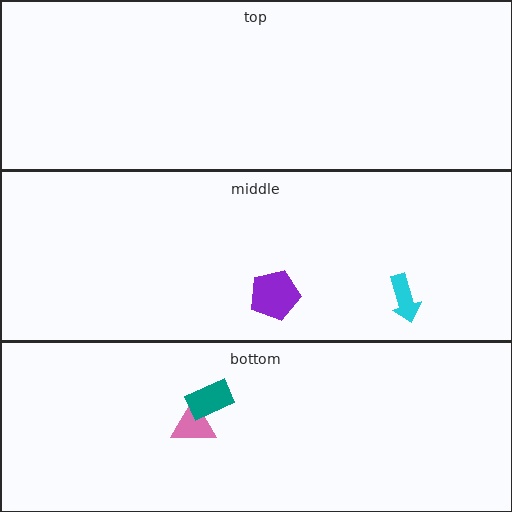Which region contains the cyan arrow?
The middle region.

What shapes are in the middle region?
The cyan arrow, the purple pentagon.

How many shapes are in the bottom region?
2.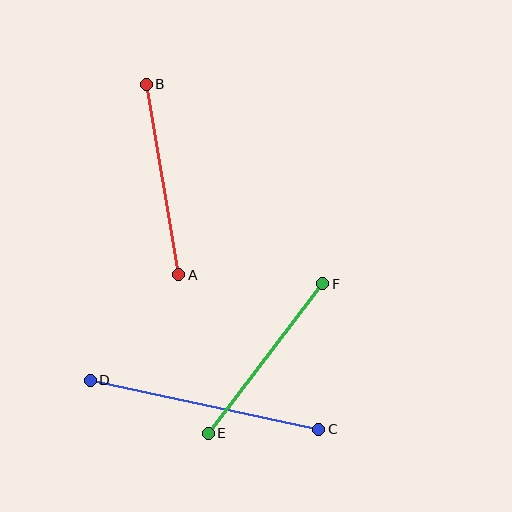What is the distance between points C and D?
The distance is approximately 234 pixels.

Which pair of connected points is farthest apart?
Points C and D are farthest apart.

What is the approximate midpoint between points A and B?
The midpoint is at approximately (163, 179) pixels.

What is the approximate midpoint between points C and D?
The midpoint is at approximately (204, 405) pixels.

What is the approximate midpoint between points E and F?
The midpoint is at approximately (265, 358) pixels.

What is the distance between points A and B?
The distance is approximately 193 pixels.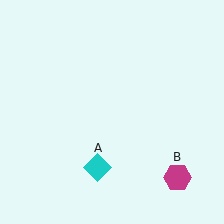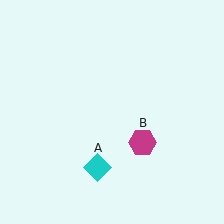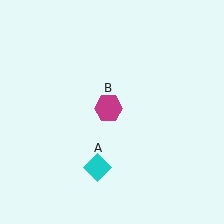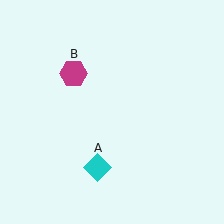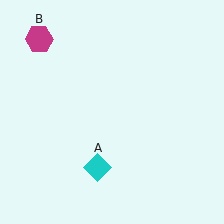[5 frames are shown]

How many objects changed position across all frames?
1 object changed position: magenta hexagon (object B).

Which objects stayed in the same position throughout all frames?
Cyan diamond (object A) remained stationary.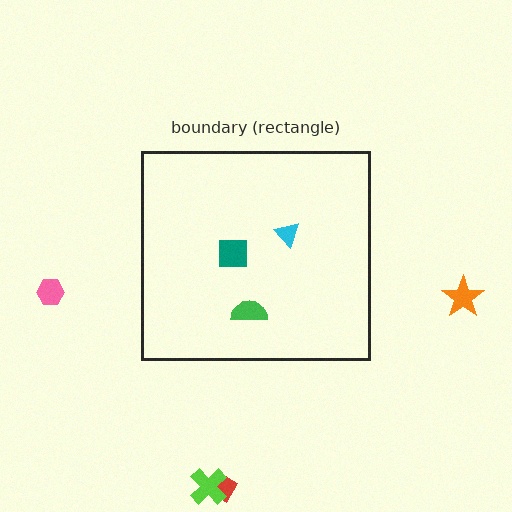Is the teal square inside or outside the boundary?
Inside.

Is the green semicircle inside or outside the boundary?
Inside.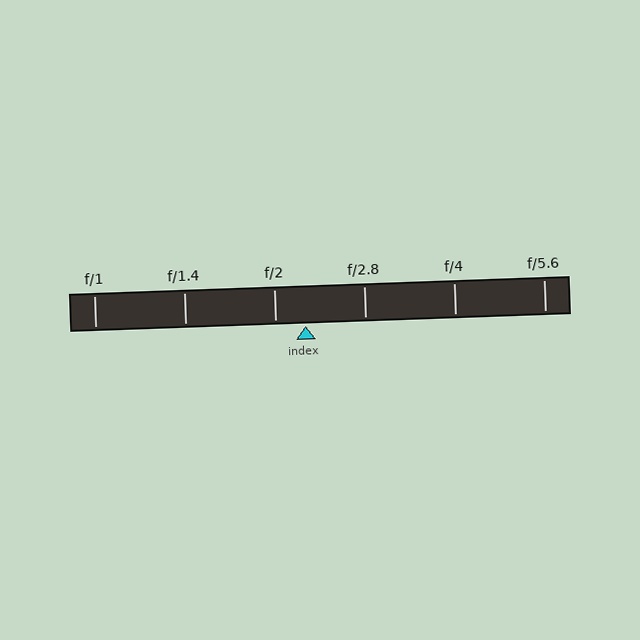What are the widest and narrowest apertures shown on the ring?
The widest aperture shown is f/1 and the narrowest is f/5.6.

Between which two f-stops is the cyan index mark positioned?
The index mark is between f/2 and f/2.8.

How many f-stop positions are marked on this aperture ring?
There are 6 f-stop positions marked.